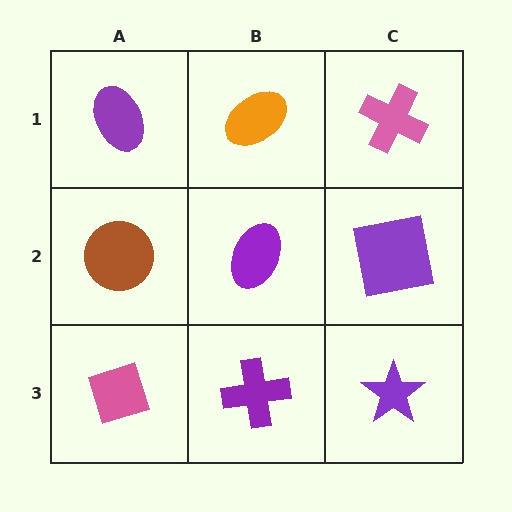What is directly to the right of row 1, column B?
A pink cross.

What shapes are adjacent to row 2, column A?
A purple ellipse (row 1, column A), a pink diamond (row 3, column A), a purple ellipse (row 2, column B).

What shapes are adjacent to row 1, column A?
A brown circle (row 2, column A), an orange ellipse (row 1, column B).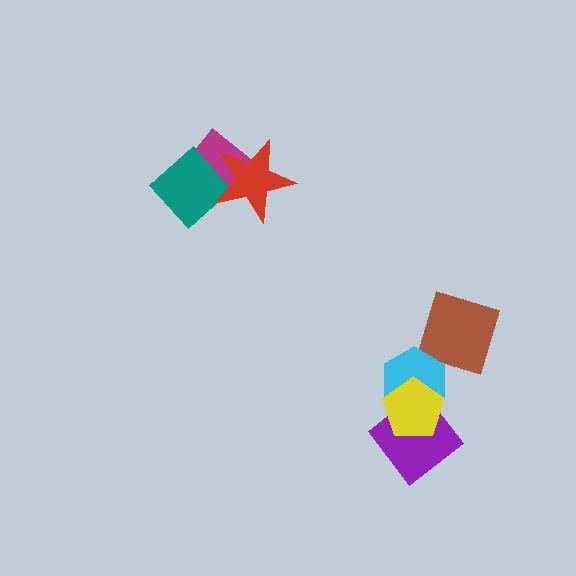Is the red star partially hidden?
No, no other shape covers it.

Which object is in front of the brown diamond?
The cyan hexagon is in front of the brown diamond.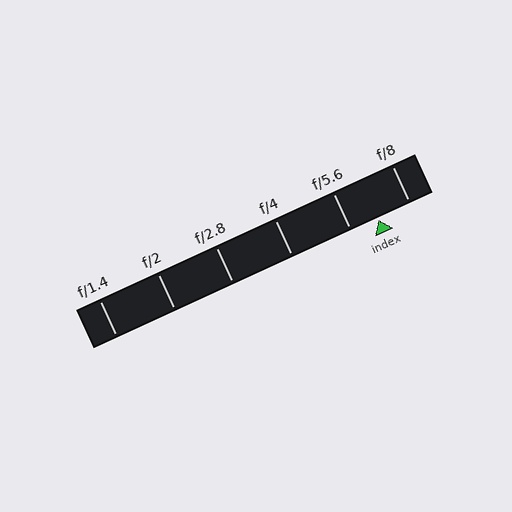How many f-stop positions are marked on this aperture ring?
There are 6 f-stop positions marked.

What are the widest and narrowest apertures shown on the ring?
The widest aperture shown is f/1.4 and the narrowest is f/8.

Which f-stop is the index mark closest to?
The index mark is closest to f/5.6.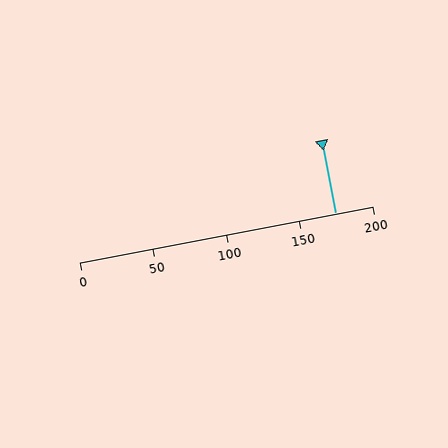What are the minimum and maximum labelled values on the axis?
The axis runs from 0 to 200.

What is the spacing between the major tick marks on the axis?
The major ticks are spaced 50 apart.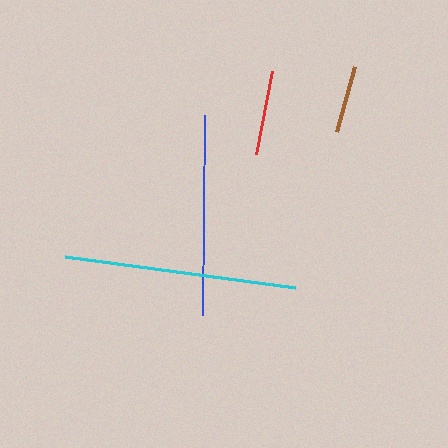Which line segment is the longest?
The cyan line is the longest at approximately 232 pixels.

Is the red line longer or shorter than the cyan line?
The cyan line is longer than the red line.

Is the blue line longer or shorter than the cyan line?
The cyan line is longer than the blue line.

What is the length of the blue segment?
The blue segment is approximately 199 pixels long.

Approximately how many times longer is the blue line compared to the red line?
The blue line is approximately 2.4 times the length of the red line.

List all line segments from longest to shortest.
From longest to shortest: cyan, blue, red, brown.